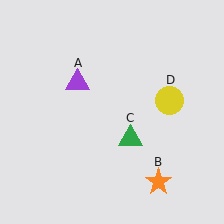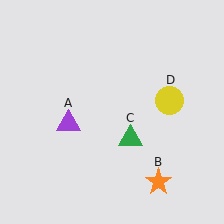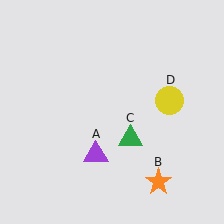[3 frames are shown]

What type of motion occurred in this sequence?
The purple triangle (object A) rotated counterclockwise around the center of the scene.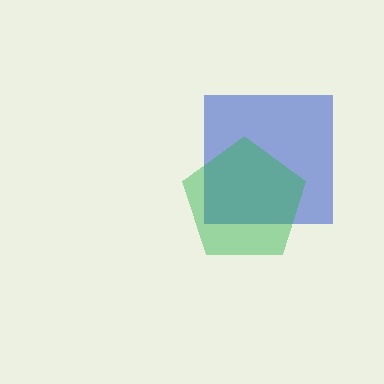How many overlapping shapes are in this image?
There are 2 overlapping shapes in the image.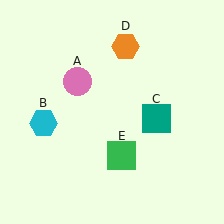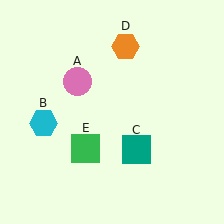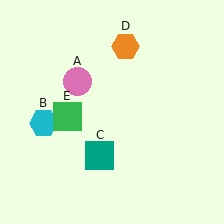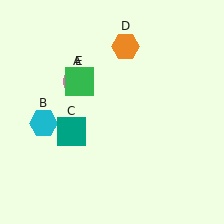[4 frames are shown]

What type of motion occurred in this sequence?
The teal square (object C), green square (object E) rotated clockwise around the center of the scene.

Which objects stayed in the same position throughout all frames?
Pink circle (object A) and cyan hexagon (object B) and orange hexagon (object D) remained stationary.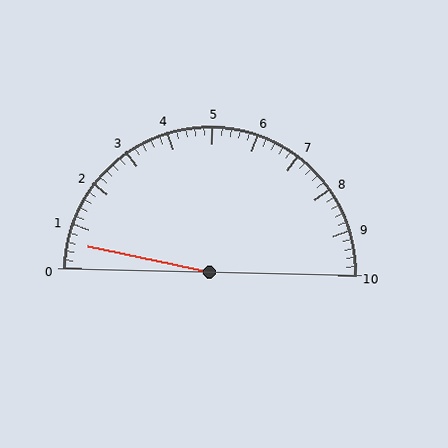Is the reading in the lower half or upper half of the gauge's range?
The reading is in the lower half of the range (0 to 10).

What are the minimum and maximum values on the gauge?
The gauge ranges from 0 to 10.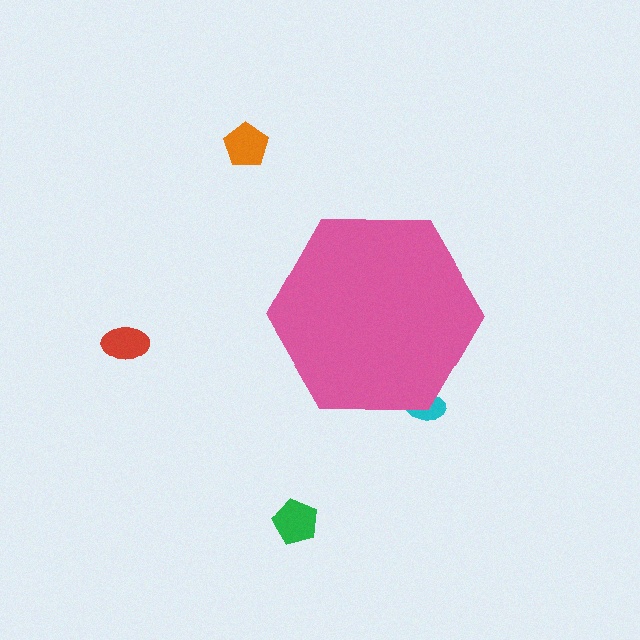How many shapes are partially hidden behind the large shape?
1 shape is partially hidden.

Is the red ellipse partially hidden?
No, the red ellipse is fully visible.